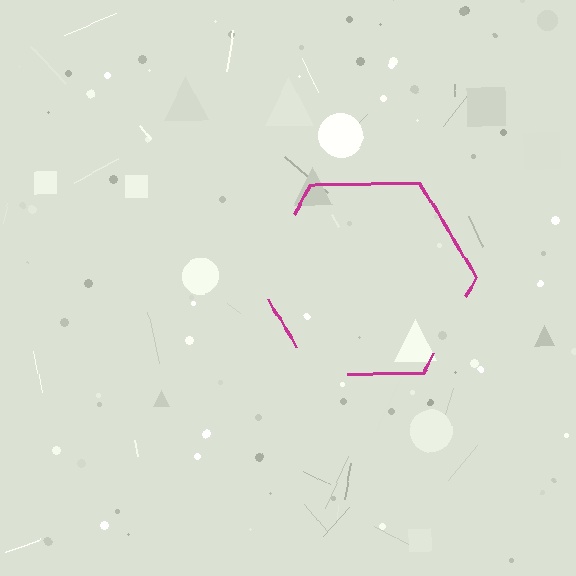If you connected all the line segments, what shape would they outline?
They would outline a hexagon.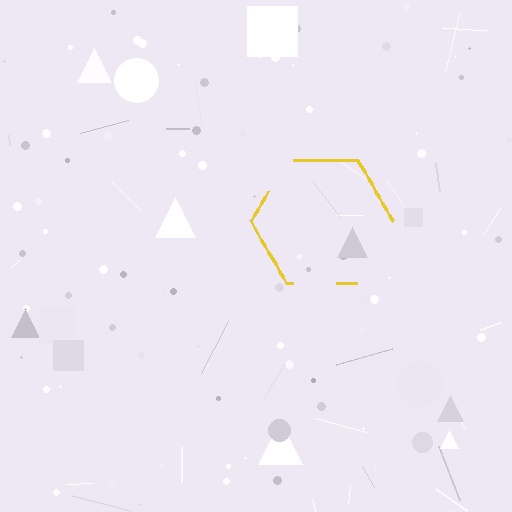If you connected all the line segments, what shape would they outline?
They would outline a hexagon.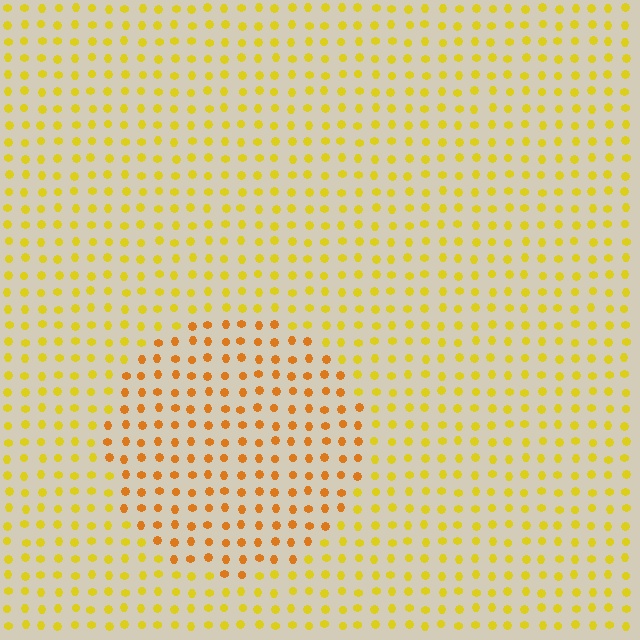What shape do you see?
I see a circle.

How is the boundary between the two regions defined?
The boundary is defined purely by a slight shift in hue (about 27 degrees). Spacing, size, and orientation are identical on both sides.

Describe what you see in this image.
The image is filled with small yellow elements in a uniform arrangement. A circle-shaped region is visible where the elements are tinted to a slightly different hue, forming a subtle color boundary.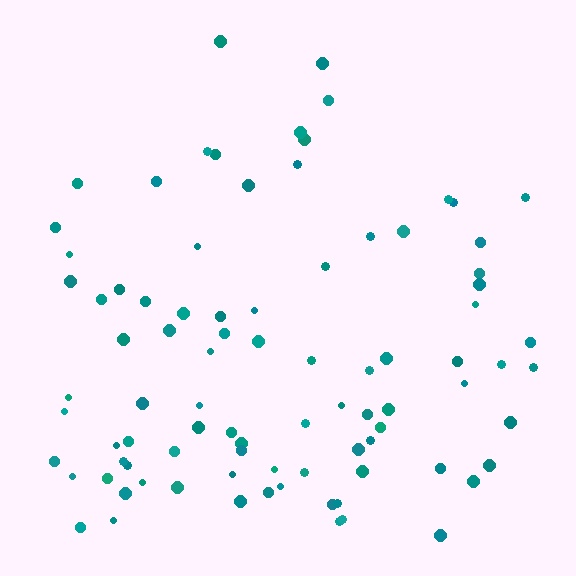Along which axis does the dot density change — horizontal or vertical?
Vertical.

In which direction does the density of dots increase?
From top to bottom, with the bottom side densest.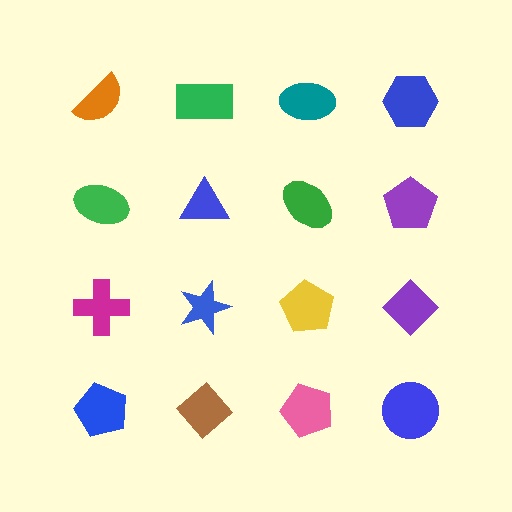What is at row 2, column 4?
A purple pentagon.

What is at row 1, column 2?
A green rectangle.